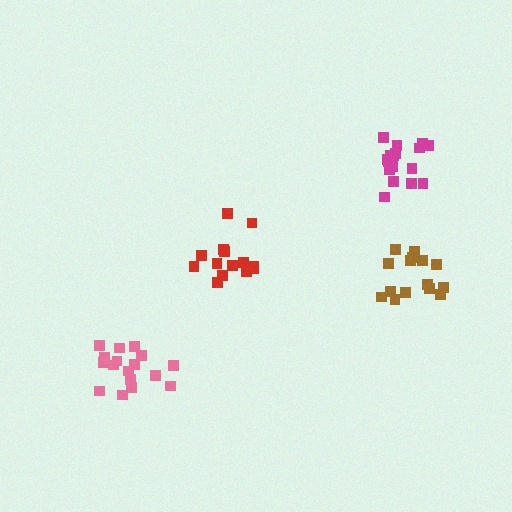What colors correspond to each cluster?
The clusters are colored: magenta, brown, pink, red.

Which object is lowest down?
The pink cluster is bottommost.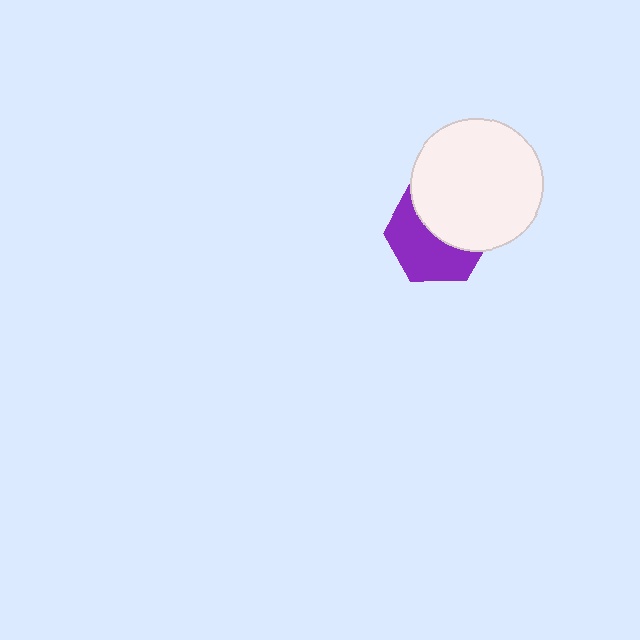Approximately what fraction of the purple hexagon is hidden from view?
Roughly 48% of the purple hexagon is hidden behind the white circle.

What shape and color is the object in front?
The object in front is a white circle.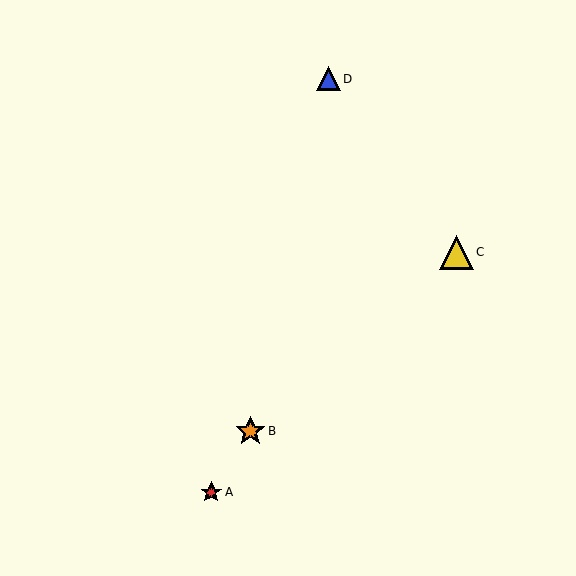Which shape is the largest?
The yellow triangle (labeled C) is the largest.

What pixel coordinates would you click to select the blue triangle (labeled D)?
Click at (328, 79) to select the blue triangle D.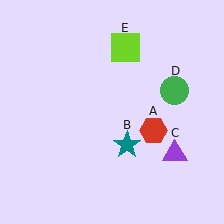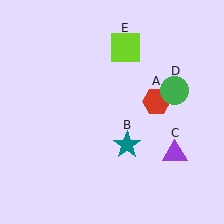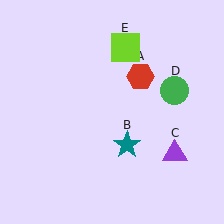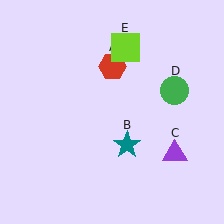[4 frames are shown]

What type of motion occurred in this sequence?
The red hexagon (object A) rotated counterclockwise around the center of the scene.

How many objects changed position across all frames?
1 object changed position: red hexagon (object A).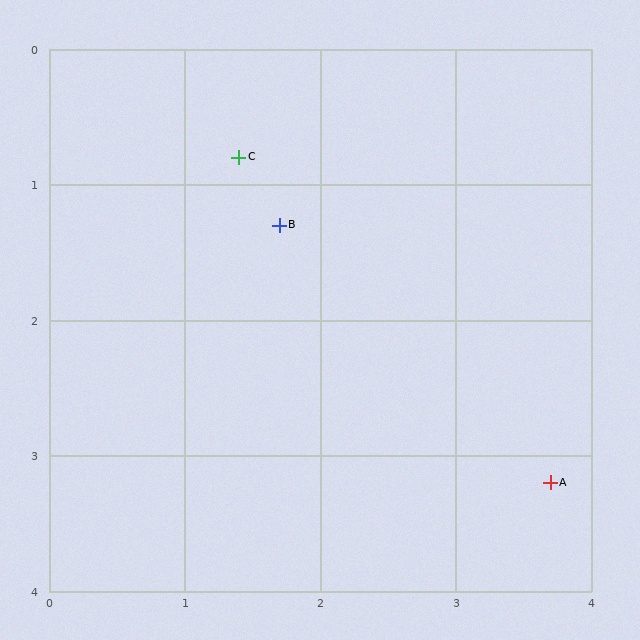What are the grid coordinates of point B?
Point B is at approximately (1.7, 1.3).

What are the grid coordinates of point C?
Point C is at approximately (1.4, 0.8).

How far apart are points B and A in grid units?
Points B and A are about 2.8 grid units apart.